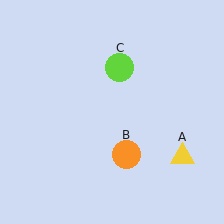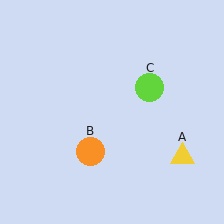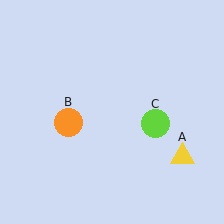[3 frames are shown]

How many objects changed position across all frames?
2 objects changed position: orange circle (object B), lime circle (object C).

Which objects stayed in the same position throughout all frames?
Yellow triangle (object A) remained stationary.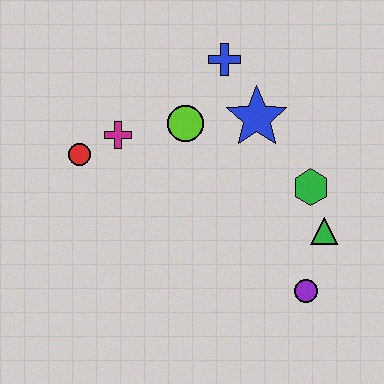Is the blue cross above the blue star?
Yes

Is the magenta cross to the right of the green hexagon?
No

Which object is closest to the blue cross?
The blue star is closest to the blue cross.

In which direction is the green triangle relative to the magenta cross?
The green triangle is to the right of the magenta cross.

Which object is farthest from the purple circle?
The red circle is farthest from the purple circle.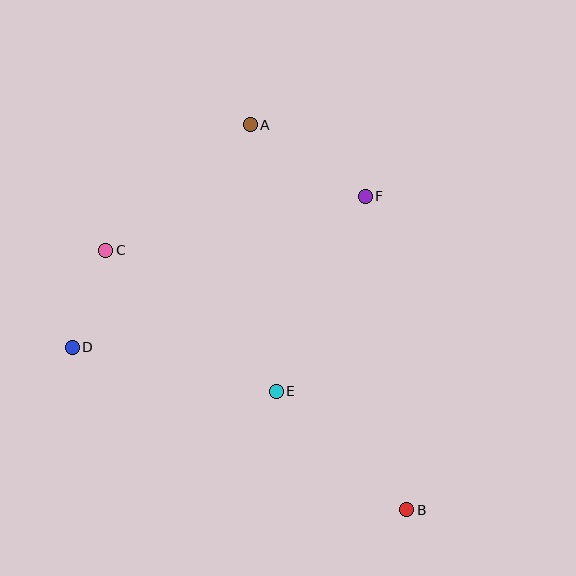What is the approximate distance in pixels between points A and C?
The distance between A and C is approximately 191 pixels.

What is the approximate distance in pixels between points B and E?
The distance between B and E is approximately 177 pixels.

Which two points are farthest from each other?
Points A and B are farthest from each other.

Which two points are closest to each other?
Points C and D are closest to each other.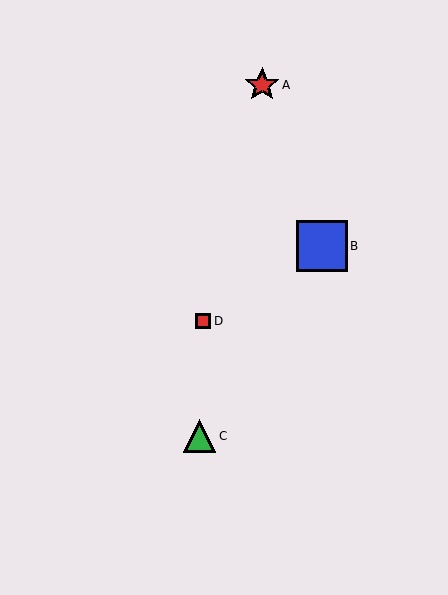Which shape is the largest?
The blue square (labeled B) is the largest.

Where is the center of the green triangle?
The center of the green triangle is at (200, 436).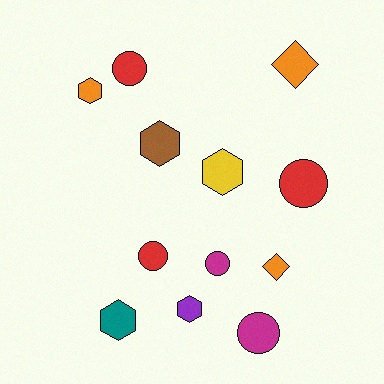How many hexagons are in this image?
There are 5 hexagons.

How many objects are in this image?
There are 12 objects.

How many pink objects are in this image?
There are no pink objects.